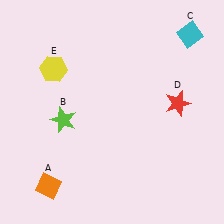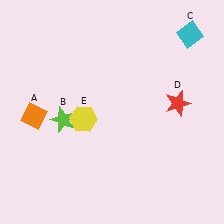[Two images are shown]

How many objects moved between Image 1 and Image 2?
2 objects moved between the two images.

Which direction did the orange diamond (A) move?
The orange diamond (A) moved up.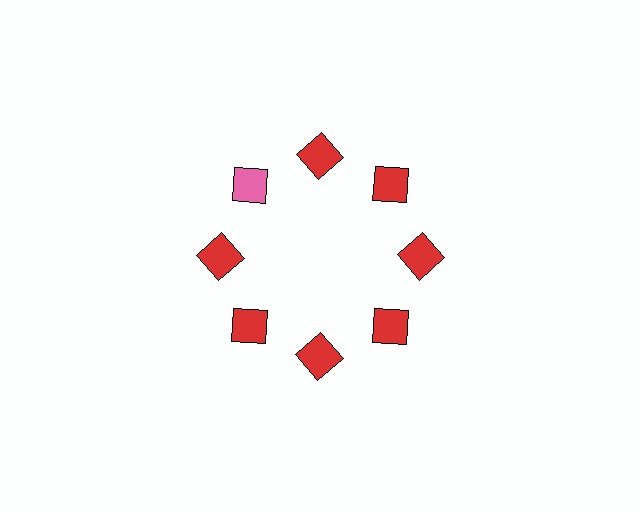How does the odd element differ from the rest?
It has a different color: pink instead of red.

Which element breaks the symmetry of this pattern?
The pink square at roughly the 10 o'clock position breaks the symmetry. All other shapes are red squares.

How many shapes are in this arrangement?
There are 8 shapes arranged in a ring pattern.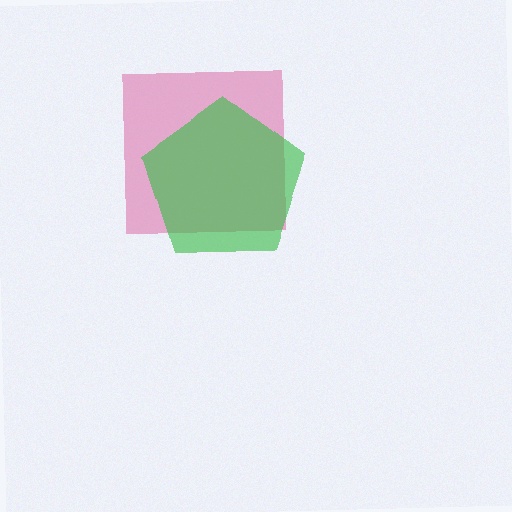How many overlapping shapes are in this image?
There are 2 overlapping shapes in the image.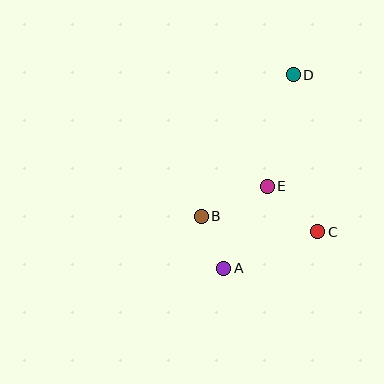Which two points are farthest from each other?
Points A and D are farthest from each other.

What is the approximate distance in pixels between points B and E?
The distance between B and E is approximately 73 pixels.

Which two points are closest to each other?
Points A and B are closest to each other.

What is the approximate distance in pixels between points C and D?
The distance between C and D is approximately 159 pixels.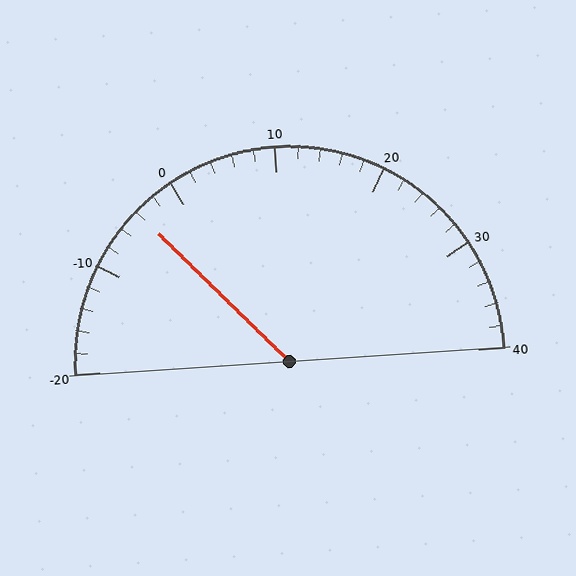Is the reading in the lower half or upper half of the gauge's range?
The reading is in the lower half of the range (-20 to 40).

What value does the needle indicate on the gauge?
The needle indicates approximately -4.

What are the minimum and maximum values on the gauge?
The gauge ranges from -20 to 40.